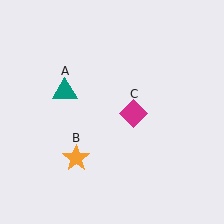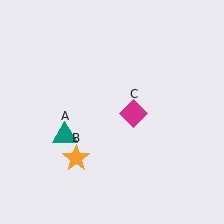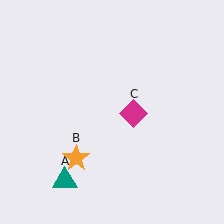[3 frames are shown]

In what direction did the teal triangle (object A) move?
The teal triangle (object A) moved down.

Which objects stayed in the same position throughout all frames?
Orange star (object B) and magenta diamond (object C) remained stationary.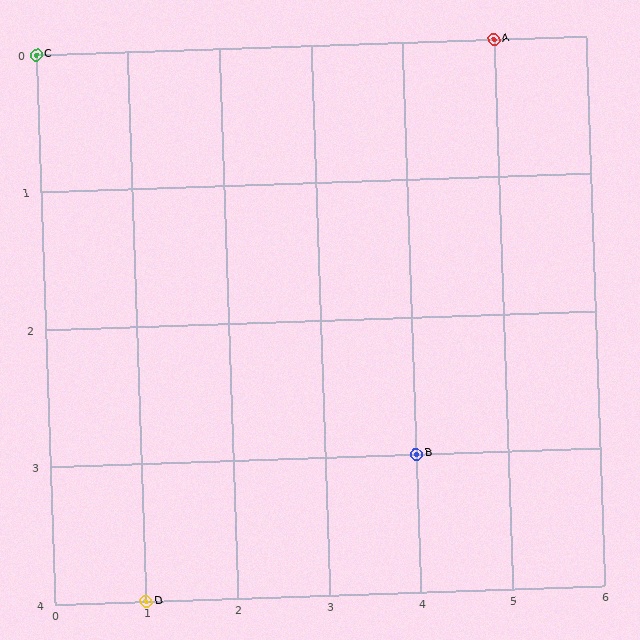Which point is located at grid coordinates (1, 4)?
Point D is at (1, 4).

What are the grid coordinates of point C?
Point C is at grid coordinates (0, 0).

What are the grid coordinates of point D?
Point D is at grid coordinates (1, 4).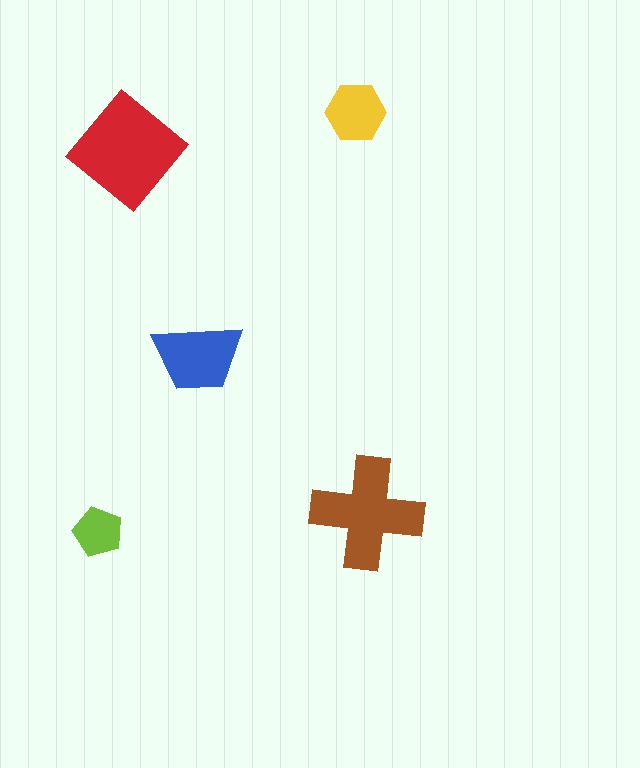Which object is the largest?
The red diamond.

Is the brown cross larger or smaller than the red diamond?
Smaller.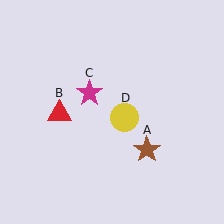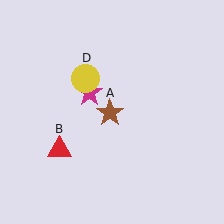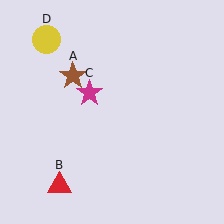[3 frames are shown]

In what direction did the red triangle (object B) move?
The red triangle (object B) moved down.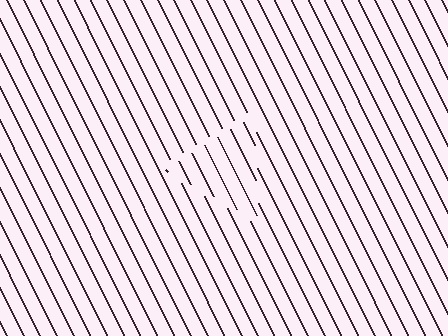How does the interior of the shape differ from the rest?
The interior of the shape contains the same grating, shifted by half a period — the contour is defined by the phase discontinuity where line-ends from the inner and outer gratings abut.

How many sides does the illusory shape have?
3 sides — the line-ends trace a triangle.